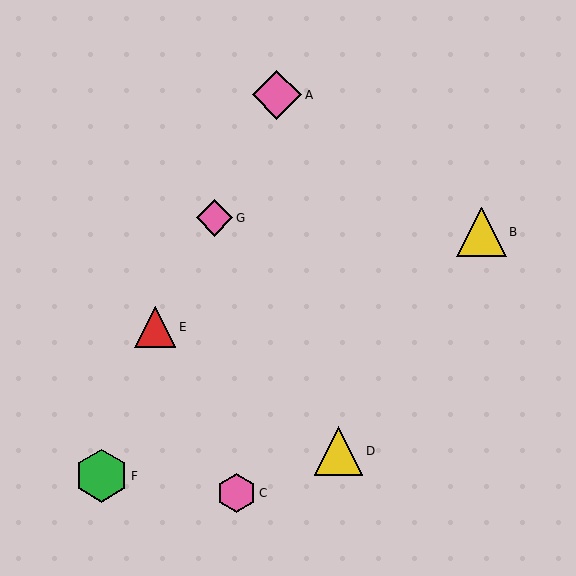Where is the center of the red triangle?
The center of the red triangle is at (155, 327).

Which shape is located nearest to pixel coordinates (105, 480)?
The green hexagon (labeled F) at (101, 476) is nearest to that location.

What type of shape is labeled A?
Shape A is a pink diamond.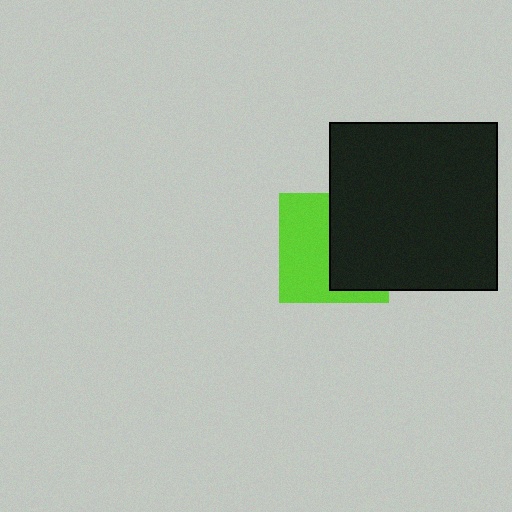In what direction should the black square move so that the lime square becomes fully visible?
The black square should move right. That is the shortest direction to clear the overlap and leave the lime square fully visible.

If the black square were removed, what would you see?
You would see the complete lime square.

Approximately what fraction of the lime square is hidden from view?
Roughly 49% of the lime square is hidden behind the black square.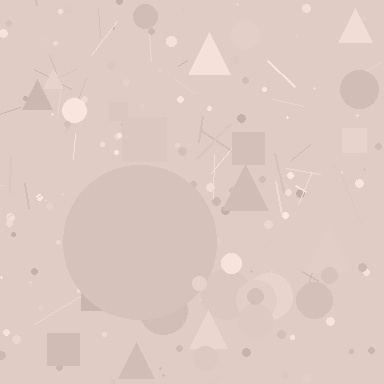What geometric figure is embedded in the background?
A circle is embedded in the background.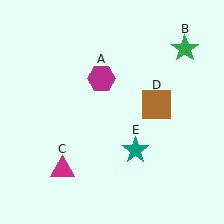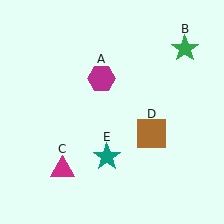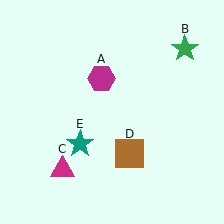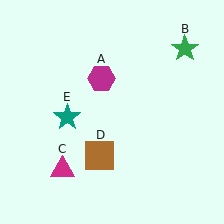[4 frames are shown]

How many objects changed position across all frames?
2 objects changed position: brown square (object D), teal star (object E).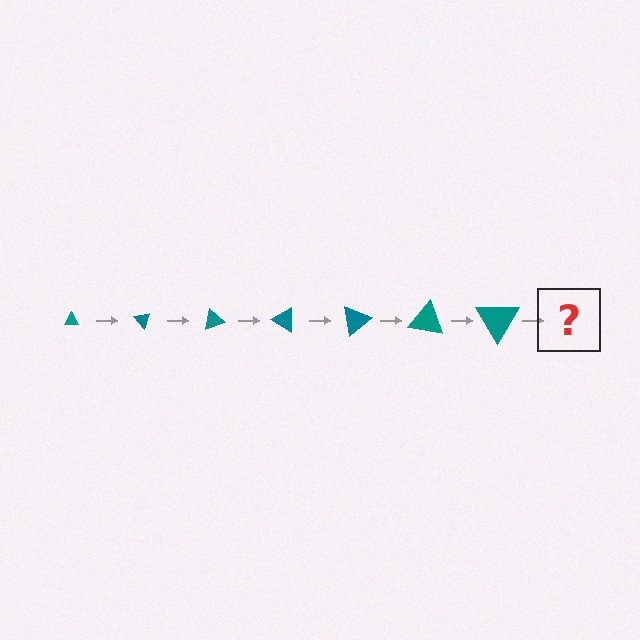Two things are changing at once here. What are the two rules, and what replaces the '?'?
The two rules are that the triangle grows larger each step and it rotates 50 degrees each step. The '?' should be a triangle, larger than the previous one and rotated 350 degrees from the start.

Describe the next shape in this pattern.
It should be a triangle, larger than the previous one and rotated 350 degrees from the start.